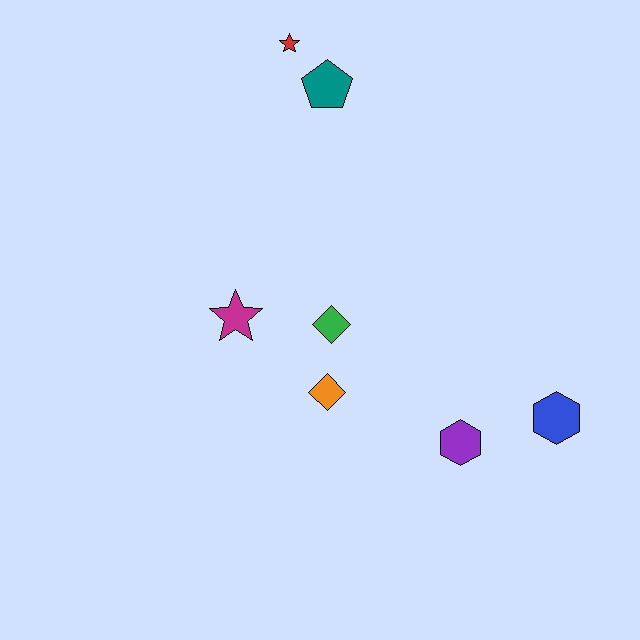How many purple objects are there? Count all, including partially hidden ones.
There is 1 purple object.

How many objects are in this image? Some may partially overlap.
There are 7 objects.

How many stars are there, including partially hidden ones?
There are 2 stars.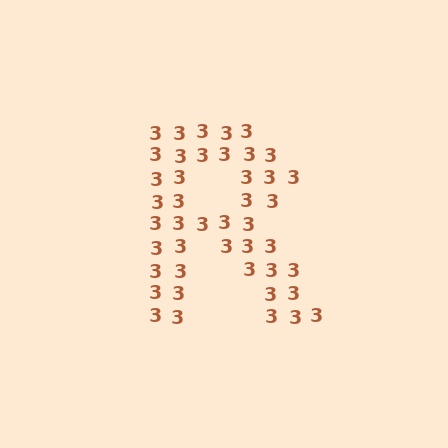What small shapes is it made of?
It is made of small digit 3's.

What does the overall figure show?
The overall figure shows the letter R.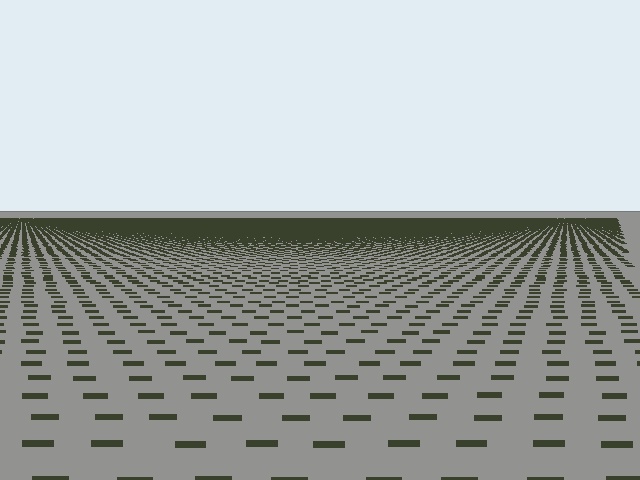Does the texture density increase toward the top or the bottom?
Density increases toward the top.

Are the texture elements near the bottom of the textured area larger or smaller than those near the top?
Larger. Near the bottom, elements are closer to the viewer and appear at a bigger on-screen size.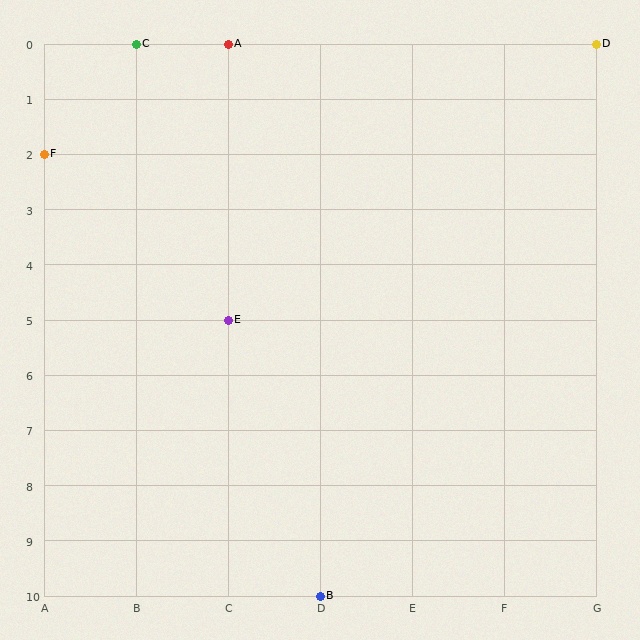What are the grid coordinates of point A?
Point A is at grid coordinates (C, 0).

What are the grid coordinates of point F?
Point F is at grid coordinates (A, 2).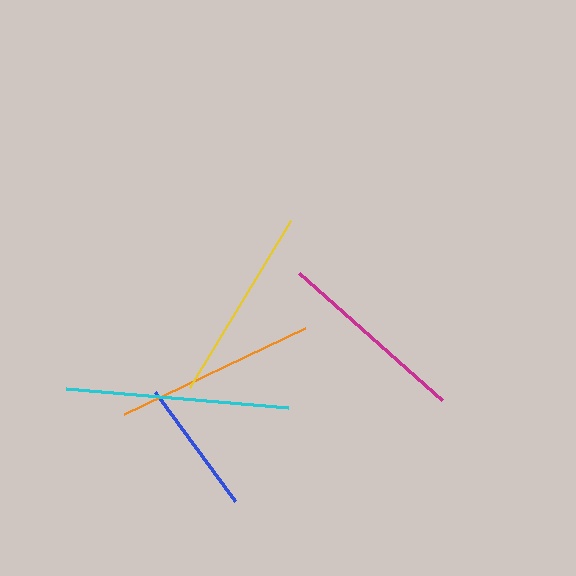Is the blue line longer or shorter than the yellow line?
The yellow line is longer than the blue line.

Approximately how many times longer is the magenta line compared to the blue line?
The magenta line is approximately 1.4 times the length of the blue line.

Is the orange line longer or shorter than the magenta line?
The orange line is longer than the magenta line.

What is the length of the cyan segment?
The cyan segment is approximately 224 pixels long.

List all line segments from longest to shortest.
From longest to shortest: cyan, orange, yellow, magenta, blue.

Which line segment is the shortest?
The blue line is the shortest at approximately 135 pixels.